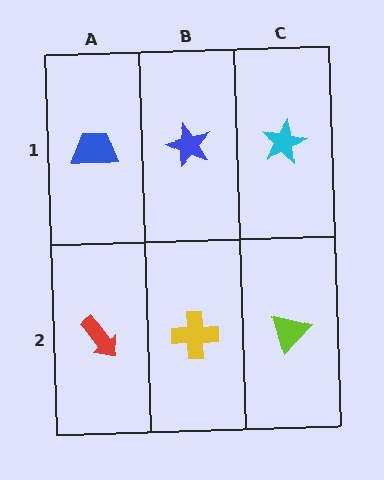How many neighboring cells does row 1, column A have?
2.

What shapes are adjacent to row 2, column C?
A cyan star (row 1, column C), a yellow cross (row 2, column B).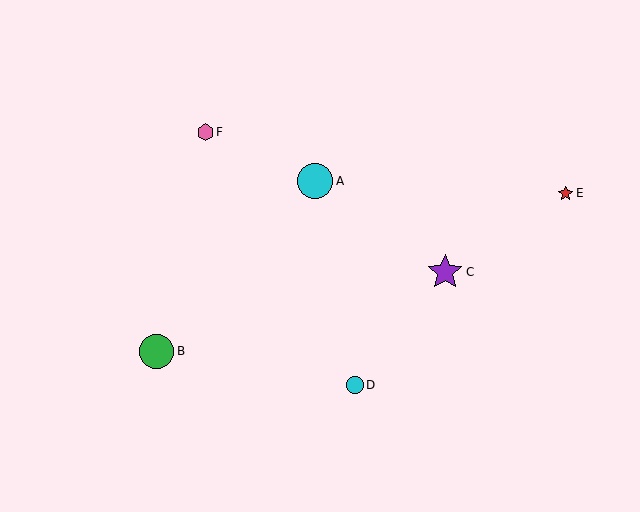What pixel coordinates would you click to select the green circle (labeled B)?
Click at (157, 351) to select the green circle B.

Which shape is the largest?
The purple star (labeled C) is the largest.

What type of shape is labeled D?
Shape D is a cyan circle.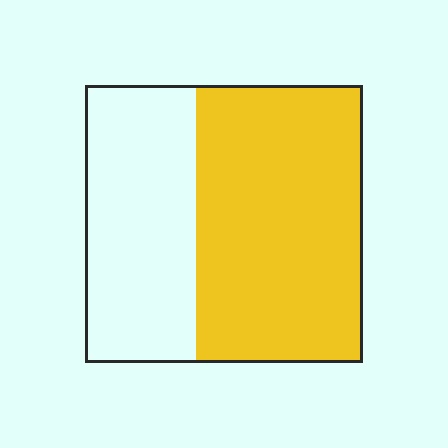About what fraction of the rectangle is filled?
About three fifths (3/5).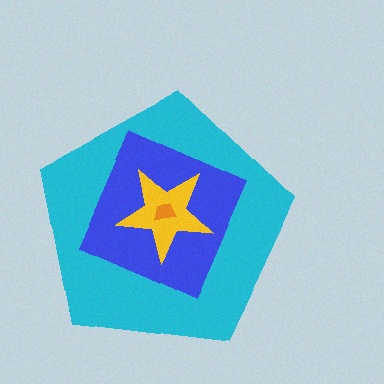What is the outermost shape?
The cyan pentagon.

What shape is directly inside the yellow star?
The orange trapezoid.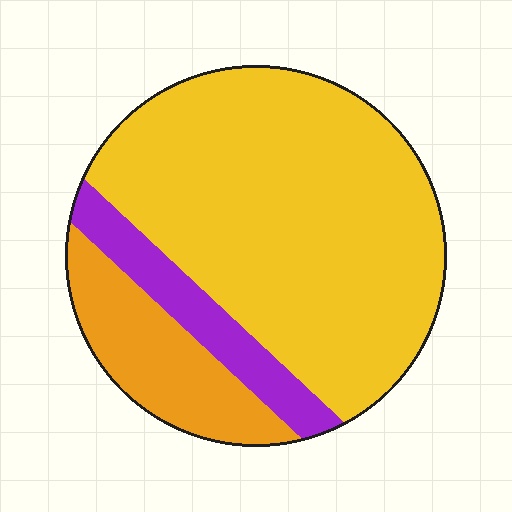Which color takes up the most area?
Yellow, at roughly 70%.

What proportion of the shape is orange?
Orange covers around 20% of the shape.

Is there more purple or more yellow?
Yellow.